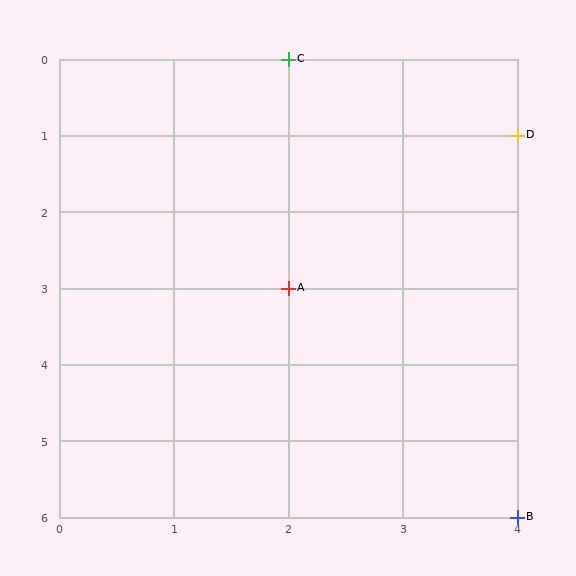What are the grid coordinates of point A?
Point A is at grid coordinates (2, 3).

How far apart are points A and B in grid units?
Points A and B are 2 columns and 3 rows apart (about 3.6 grid units diagonally).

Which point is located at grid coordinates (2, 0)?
Point C is at (2, 0).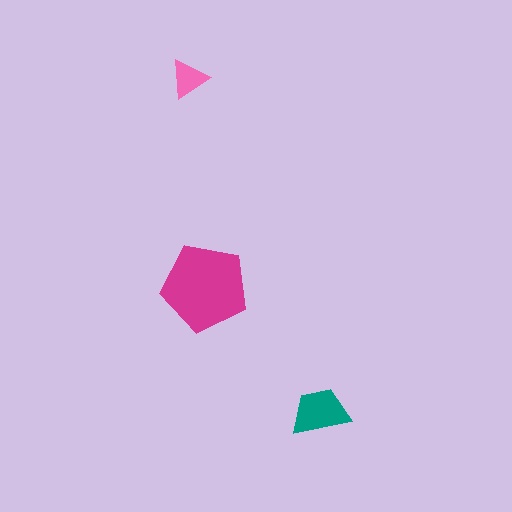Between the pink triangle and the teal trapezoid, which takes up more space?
The teal trapezoid.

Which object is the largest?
The magenta pentagon.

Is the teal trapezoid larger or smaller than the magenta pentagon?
Smaller.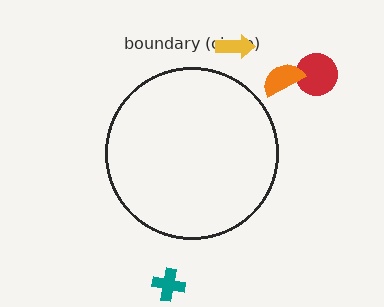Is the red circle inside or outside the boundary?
Outside.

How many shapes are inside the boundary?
0 inside, 4 outside.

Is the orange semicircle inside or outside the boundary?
Outside.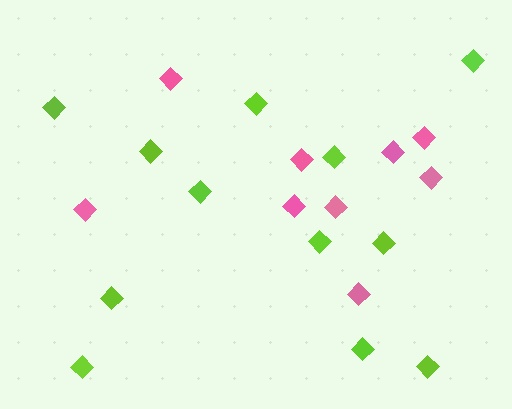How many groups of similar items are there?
There are 2 groups: one group of lime diamonds (12) and one group of pink diamonds (9).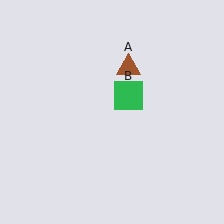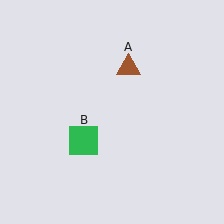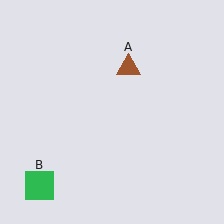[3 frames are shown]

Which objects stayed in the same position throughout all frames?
Brown triangle (object A) remained stationary.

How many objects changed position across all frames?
1 object changed position: green square (object B).